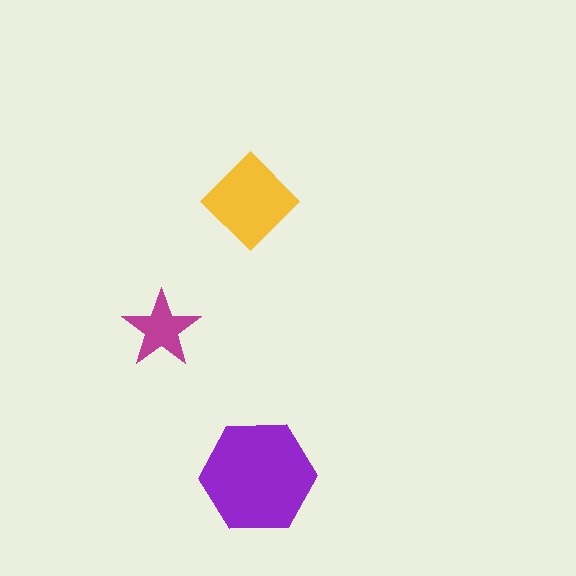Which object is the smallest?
The magenta star.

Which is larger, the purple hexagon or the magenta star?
The purple hexagon.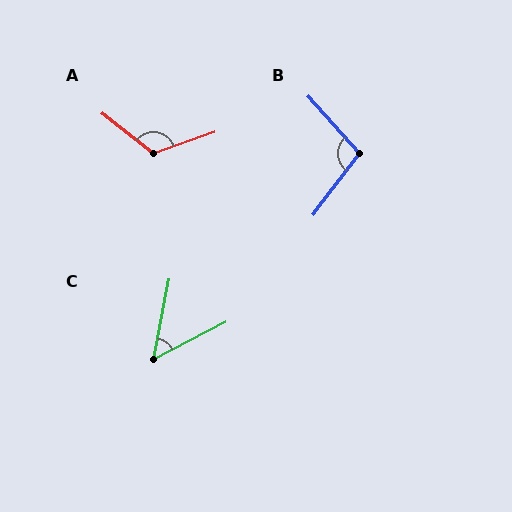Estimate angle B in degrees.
Approximately 101 degrees.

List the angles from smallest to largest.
C (51°), B (101°), A (122°).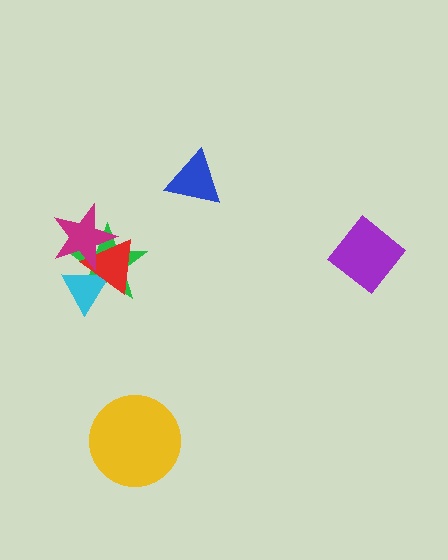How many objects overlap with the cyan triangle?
3 objects overlap with the cyan triangle.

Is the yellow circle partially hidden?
No, no other shape covers it.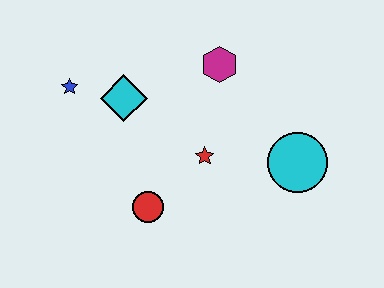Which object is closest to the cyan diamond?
The blue star is closest to the cyan diamond.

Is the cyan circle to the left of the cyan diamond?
No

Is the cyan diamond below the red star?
No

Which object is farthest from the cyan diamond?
The cyan circle is farthest from the cyan diamond.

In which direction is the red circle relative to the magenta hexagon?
The red circle is below the magenta hexagon.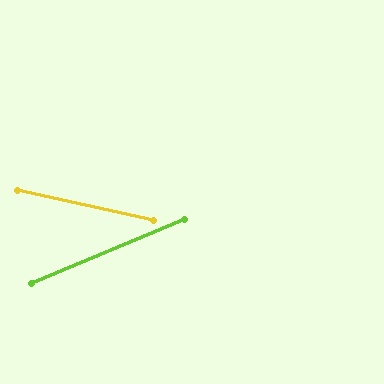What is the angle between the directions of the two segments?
Approximately 35 degrees.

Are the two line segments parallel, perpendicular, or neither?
Neither parallel nor perpendicular — they differ by about 35°.